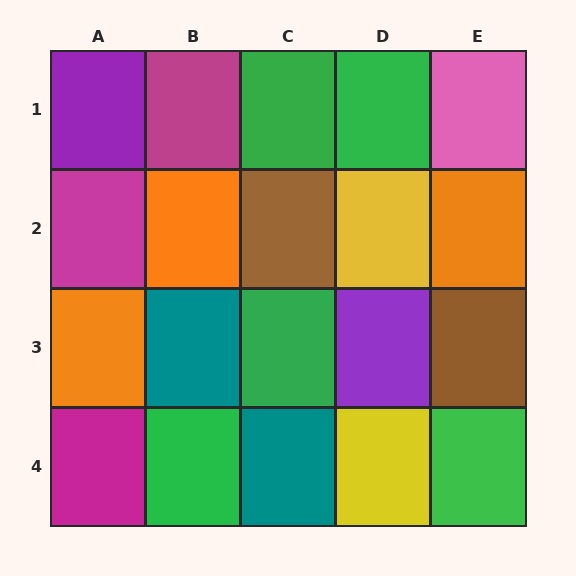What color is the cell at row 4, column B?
Green.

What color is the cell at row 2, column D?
Yellow.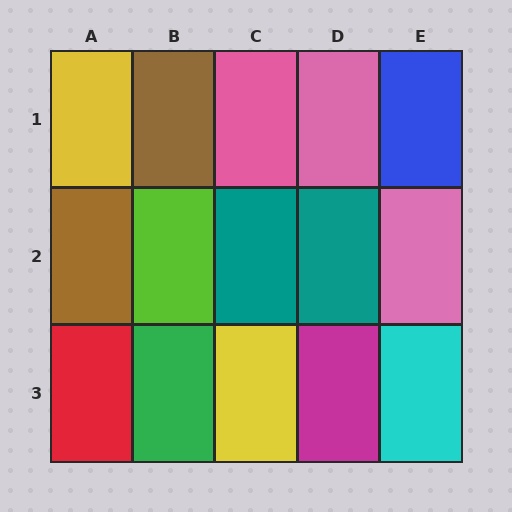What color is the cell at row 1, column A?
Yellow.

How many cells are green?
1 cell is green.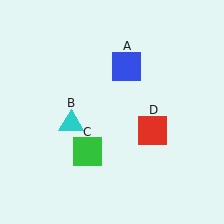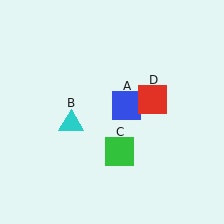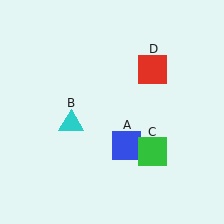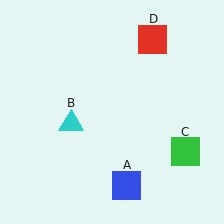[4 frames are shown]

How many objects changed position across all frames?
3 objects changed position: blue square (object A), green square (object C), red square (object D).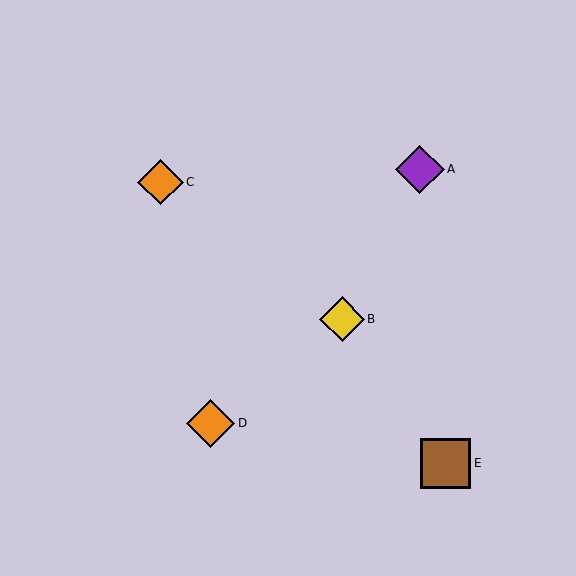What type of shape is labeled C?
Shape C is an orange diamond.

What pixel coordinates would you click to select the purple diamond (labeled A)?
Click at (420, 169) to select the purple diamond A.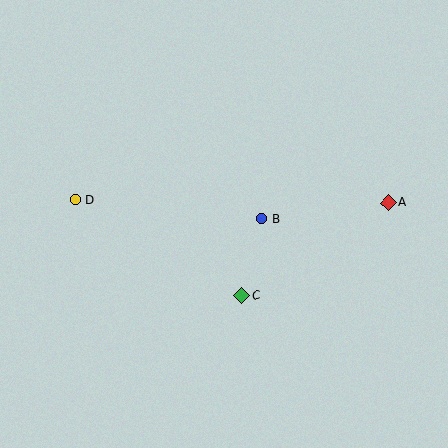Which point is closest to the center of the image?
Point B at (262, 219) is closest to the center.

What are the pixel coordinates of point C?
Point C is at (242, 296).